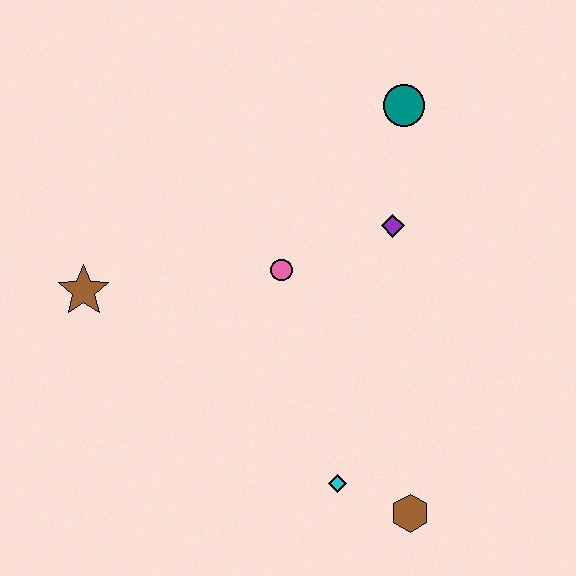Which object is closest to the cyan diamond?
The brown hexagon is closest to the cyan diamond.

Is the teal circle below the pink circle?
No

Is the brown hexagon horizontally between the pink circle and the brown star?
No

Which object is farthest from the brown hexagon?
The teal circle is farthest from the brown hexagon.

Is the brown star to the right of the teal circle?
No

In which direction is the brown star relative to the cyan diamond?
The brown star is to the left of the cyan diamond.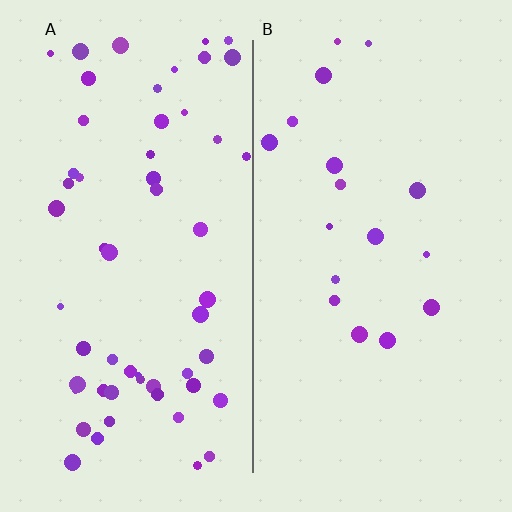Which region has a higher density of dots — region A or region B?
A (the left).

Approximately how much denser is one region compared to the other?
Approximately 3.2× — region A over region B.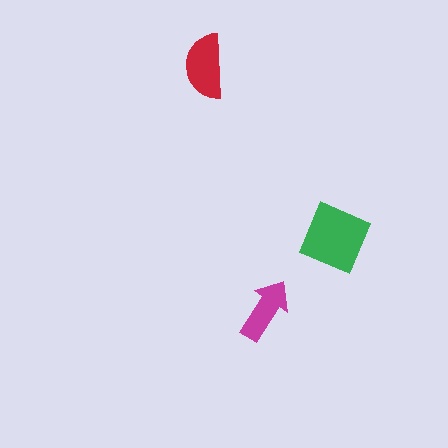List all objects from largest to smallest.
The green square, the red semicircle, the magenta arrow.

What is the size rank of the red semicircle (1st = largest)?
2nd.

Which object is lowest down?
The magenta arrow is bottommost.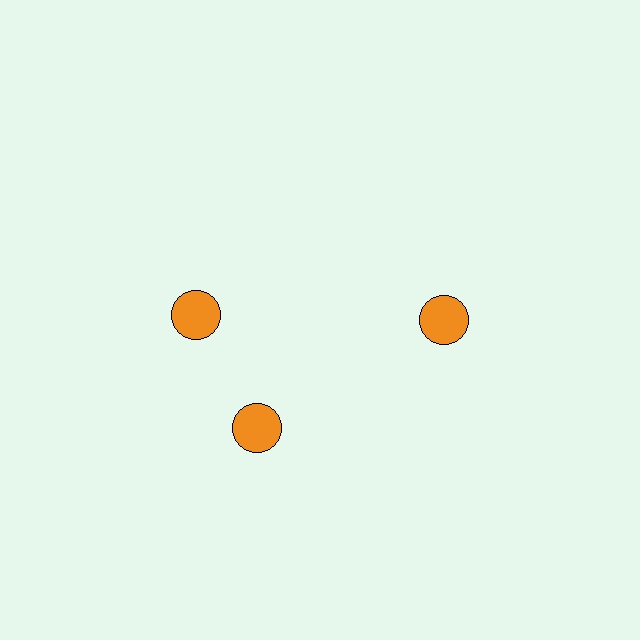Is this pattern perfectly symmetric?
No. The 3 orange circles are arranged in a ring, but one element near the 11 o'clock position is rotated out of alignment along the ring, breaking the 3-fold rotational symmetry.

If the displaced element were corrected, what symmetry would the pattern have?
It would have 3-fold rotational symmetry — the pattern would map onto itself every 120 degrees.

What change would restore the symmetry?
The symmetry would be restored by rotating it back into even spacing with its neighbors so that all 3 circles sit at equal angles and equal distance from the center.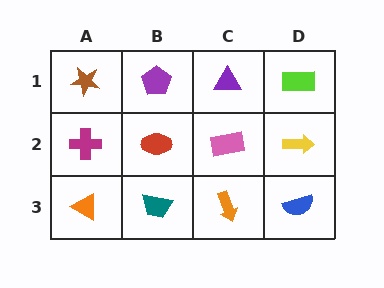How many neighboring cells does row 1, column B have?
3.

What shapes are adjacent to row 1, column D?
A yellow arrow (row 2, column D), a purple triangle (row 1, column C).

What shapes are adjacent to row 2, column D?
A lime rectangle (row 1, column D), a blue semicircle (row 3, column D), a pink rectangle (row 2, column C).